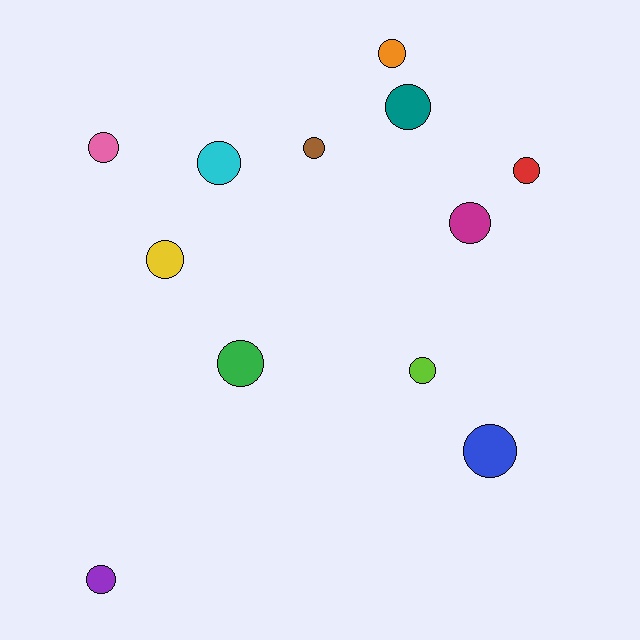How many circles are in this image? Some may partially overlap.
There are 12 circles.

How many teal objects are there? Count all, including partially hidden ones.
There is 1 teal object.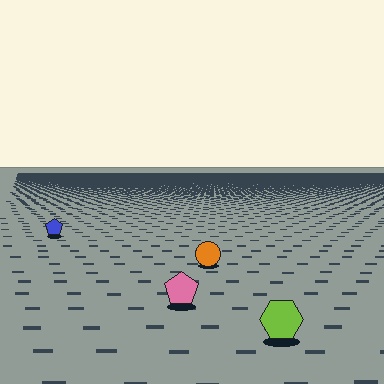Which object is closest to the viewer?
The lime hexagon is closest. The texture marks near it are larger and more spread out.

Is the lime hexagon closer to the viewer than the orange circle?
Yes. The lime hexagon is closer — you can tell from the texture gradient: the ground texture is coarser near it.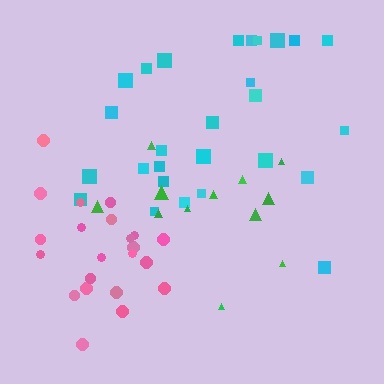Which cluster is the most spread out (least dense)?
Green.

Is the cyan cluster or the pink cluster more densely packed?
Pink.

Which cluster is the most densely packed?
Pink.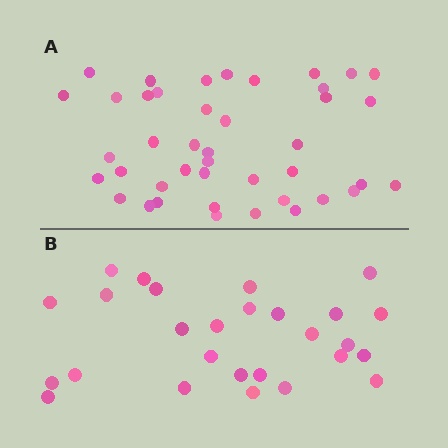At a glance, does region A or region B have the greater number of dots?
Region A (the top region) has more dots.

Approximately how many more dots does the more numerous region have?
Region A has approximately 15 more dots than region B.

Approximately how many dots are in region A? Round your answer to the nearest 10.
About 40 dots. (The exact count is 42, which rounds to 40.)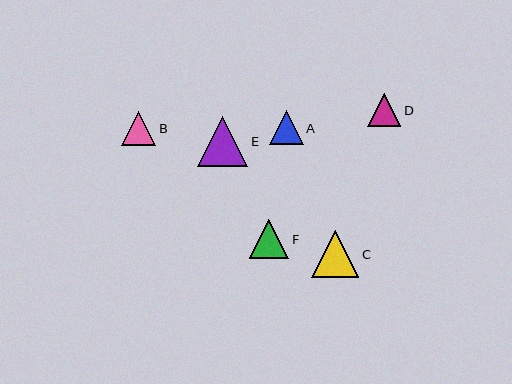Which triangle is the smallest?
Triangle D is the smallest with a size of approximately 33 pixels.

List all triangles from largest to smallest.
From largest to smallest: E, C, F, A, B, D.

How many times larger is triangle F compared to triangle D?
Triangle F is approximately 1.2 times the size of triangle D.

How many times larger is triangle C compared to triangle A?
Triangle C is approximately 1.4 times the size of triangle A.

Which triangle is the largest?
Triangle E is the largest with a size of approximately 50 pixels.